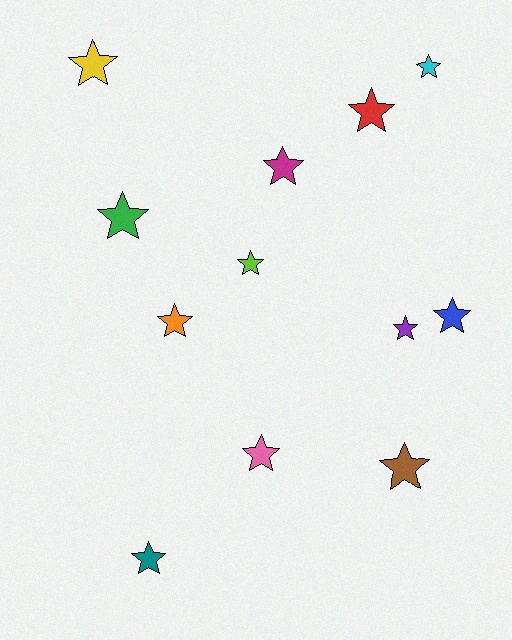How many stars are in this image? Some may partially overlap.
There are 12 stars.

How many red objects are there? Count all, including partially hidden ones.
There is 1 red object.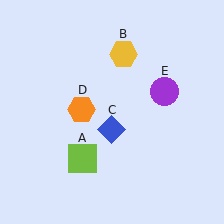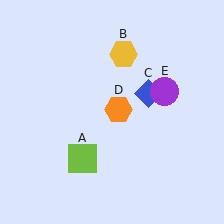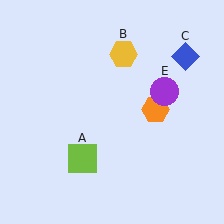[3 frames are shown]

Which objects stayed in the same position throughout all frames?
Lime square (object A) and yellow hexagon (object B) and purple circle (object E) remained stationary.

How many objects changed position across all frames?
2 objects changed position: blue diamond (object C), orange hexagon (object D).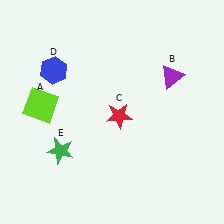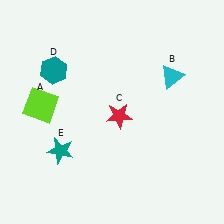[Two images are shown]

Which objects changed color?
B changed from purple to cyan. D changed from blue to teal. E changed from green to teal.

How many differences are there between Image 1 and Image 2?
There are 3 differences between the two images.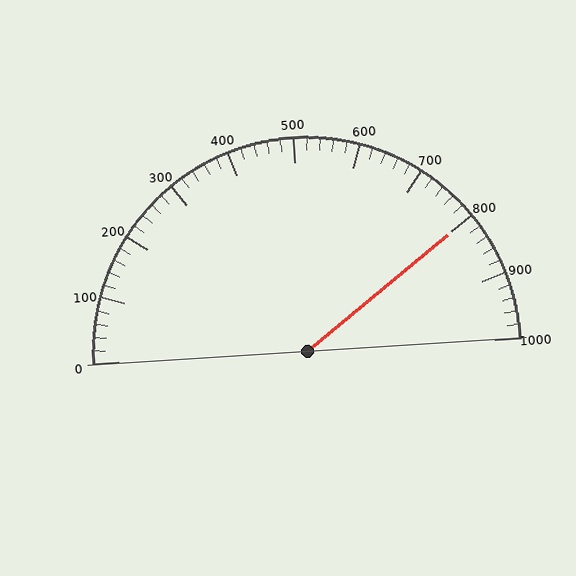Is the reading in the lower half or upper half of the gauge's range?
The reading is in the upper half of the range (0 to 1000).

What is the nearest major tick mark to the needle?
The nearest major tick mark is 800.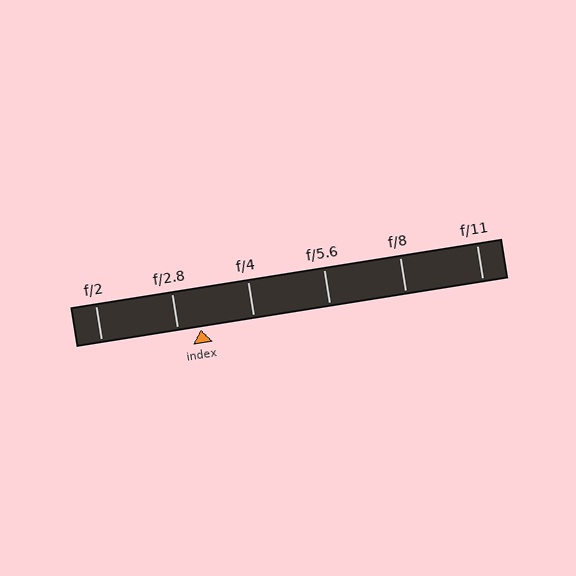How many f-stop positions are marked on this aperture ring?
There are 6 f-stop positions marked.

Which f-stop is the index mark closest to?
The index mark is closest to f/2.8.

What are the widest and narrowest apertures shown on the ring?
The widest aperture shown is f/2 and the narrowest is f/11.